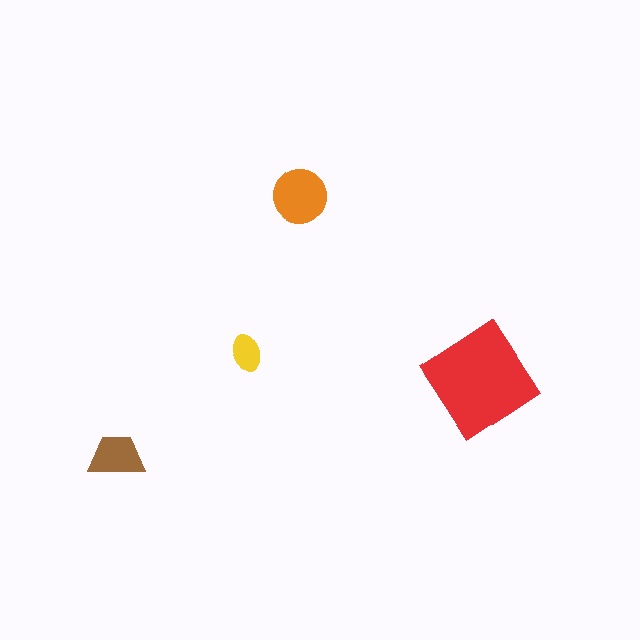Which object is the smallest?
The yellow ellipse.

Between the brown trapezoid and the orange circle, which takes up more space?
The orange circle.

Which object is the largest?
The red diamond.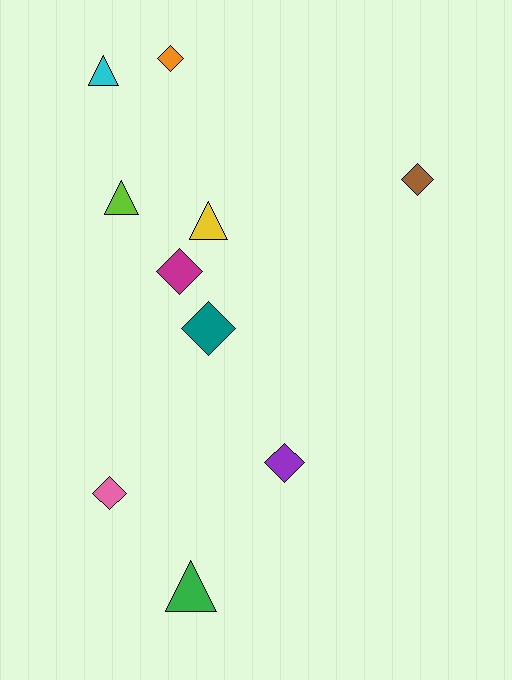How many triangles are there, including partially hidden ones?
There are 4 triangles.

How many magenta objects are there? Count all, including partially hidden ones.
There is 1 magenta object.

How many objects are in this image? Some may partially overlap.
There are 10 objects.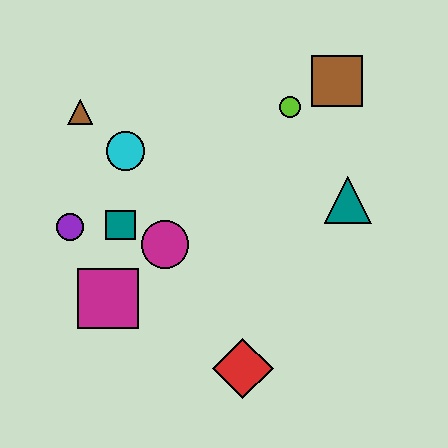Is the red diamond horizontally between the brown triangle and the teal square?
No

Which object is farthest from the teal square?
The brown square is farthest from the teal square.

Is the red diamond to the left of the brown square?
Yes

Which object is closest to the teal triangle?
The lime circle is closest to the teal triangle.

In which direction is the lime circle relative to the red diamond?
The lime circle is above the red diamond.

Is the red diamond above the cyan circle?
No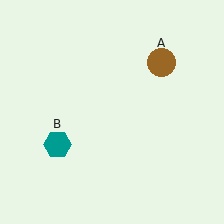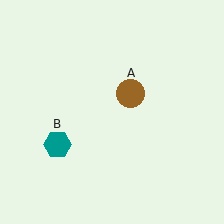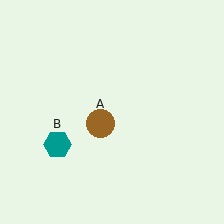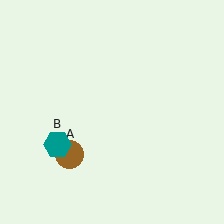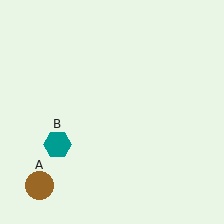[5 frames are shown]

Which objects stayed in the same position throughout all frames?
Teal hexagon (object B) remained stationary.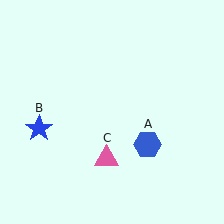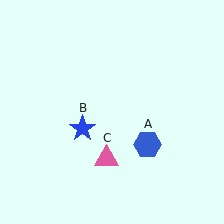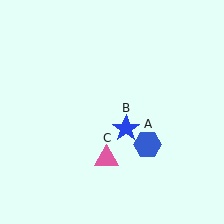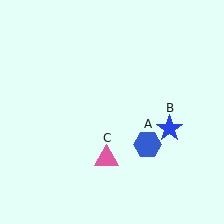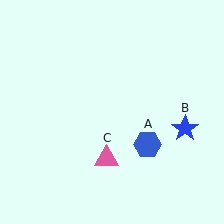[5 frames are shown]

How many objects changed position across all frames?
1 object changed position: blue star (object B).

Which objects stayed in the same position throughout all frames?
Blue hexagon (object A) and pink triangle (object C) remained stationary.